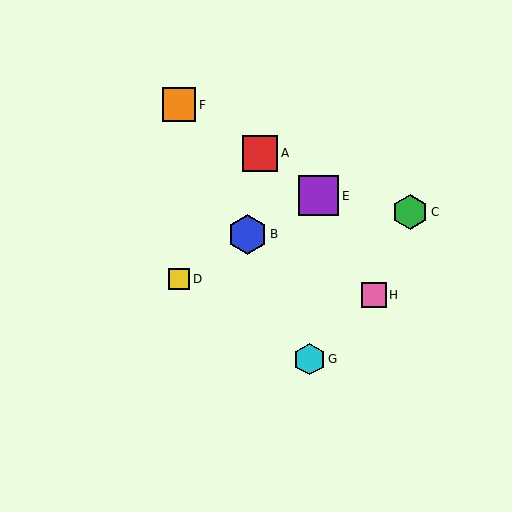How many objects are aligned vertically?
2 objects (D, F) are aligned vertically.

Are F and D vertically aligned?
Yes, both are at x≈179.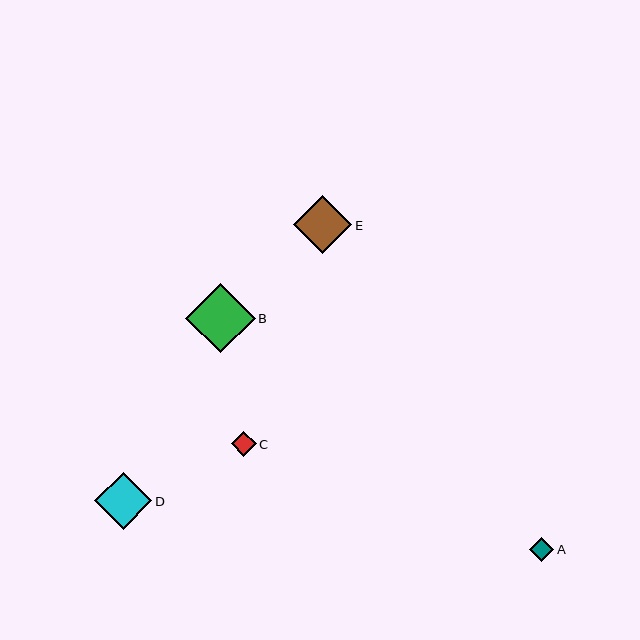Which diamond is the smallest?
Diamond A is the smallest with a size of approximately 24 pixels.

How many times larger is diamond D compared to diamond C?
Diamond D is approximately 2.3 times the size of diamond C.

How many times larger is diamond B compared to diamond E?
Diamond B is approximately 1.2 times the size of diamond E.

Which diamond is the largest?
Diamond B is the largest with a size of approximately 70 pixels.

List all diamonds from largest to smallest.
From largest to smallest: B, E, D, C, A.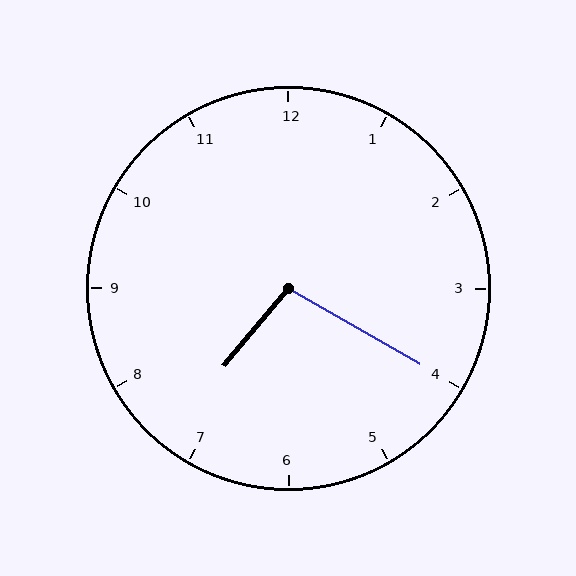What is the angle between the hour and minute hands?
Approximately 100 degrees.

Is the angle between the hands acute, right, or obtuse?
It is obtuse.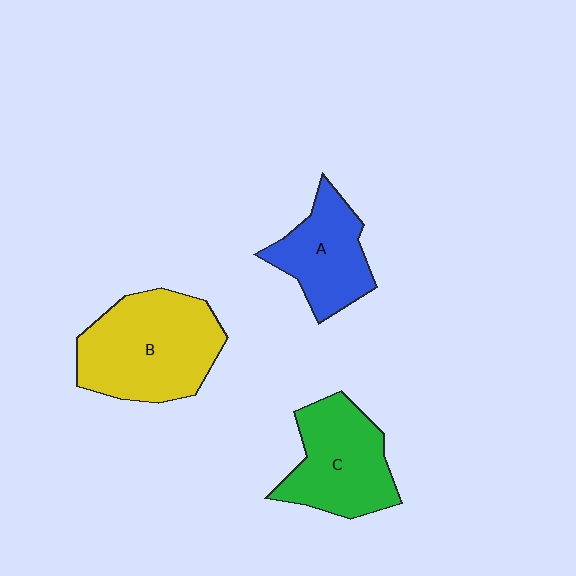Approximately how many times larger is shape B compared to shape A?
Approximately 1.6 times.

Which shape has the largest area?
Shape B (yellow).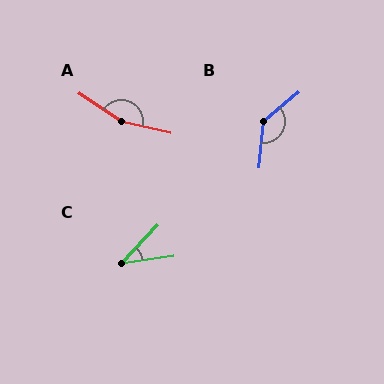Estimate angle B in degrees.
Approximately 136 degrees.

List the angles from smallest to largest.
C (38°), B (136°), A (159°).